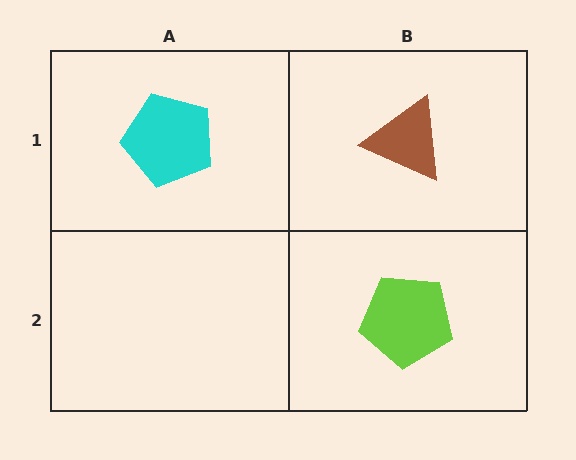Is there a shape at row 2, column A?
No, that cell is empty.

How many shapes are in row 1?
2 shapes.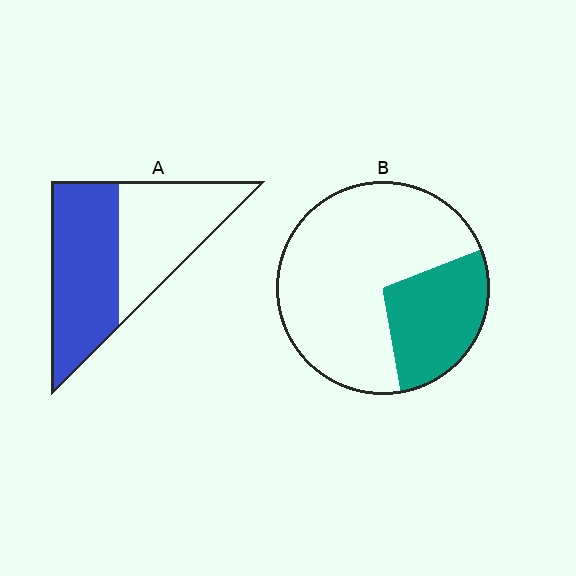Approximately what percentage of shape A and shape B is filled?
A is approximately 55% and B is approximately 30%.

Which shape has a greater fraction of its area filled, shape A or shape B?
Shape A.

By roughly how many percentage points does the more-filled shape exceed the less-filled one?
By roughly 25 percentage points (A over B).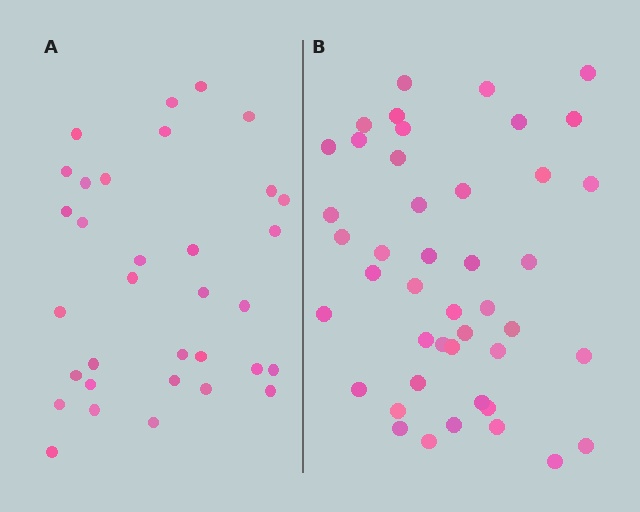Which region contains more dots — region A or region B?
Region B (the right region) has more dots.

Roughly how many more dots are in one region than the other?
Region B has roughly 12 or so more dots than region A.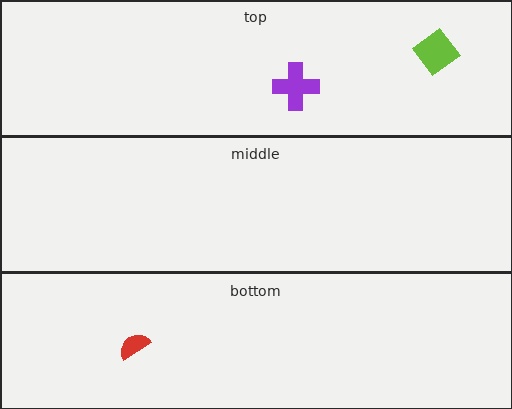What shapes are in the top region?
The purple cross, the lime diamond.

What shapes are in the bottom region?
The red semicircle.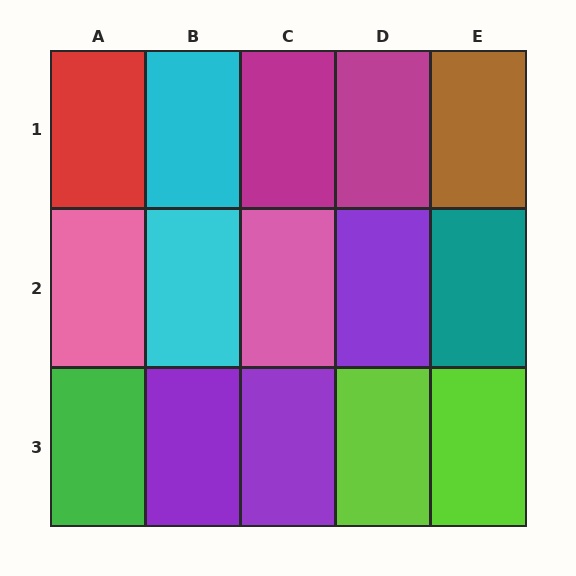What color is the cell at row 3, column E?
Lime.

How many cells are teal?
1 cell is teal.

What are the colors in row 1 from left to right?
Red, cyan, magenta, magenta, brown.